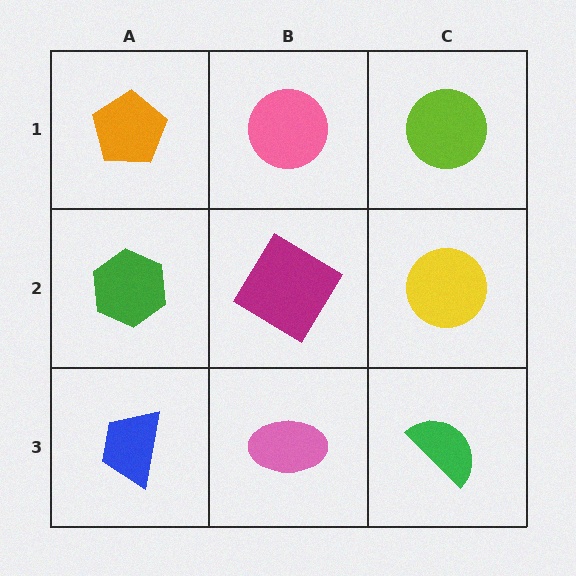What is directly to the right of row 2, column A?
A magenta diamond.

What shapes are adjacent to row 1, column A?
A green hexagon (row 2, column A), a pink circle (row 1, column B).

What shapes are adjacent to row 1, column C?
A yellow circle (row 2, column C), a pink circle (row 1, column B).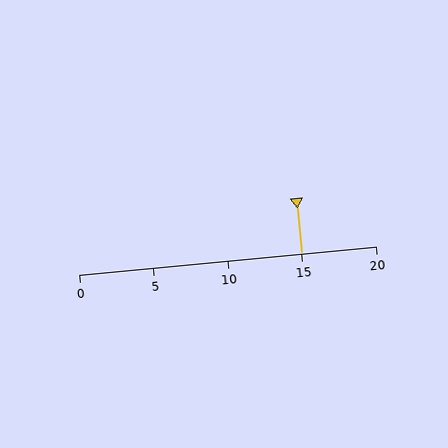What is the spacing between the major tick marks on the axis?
The major ticks are spaced 5 apart.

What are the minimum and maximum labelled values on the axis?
The axis runs from 0 to 20.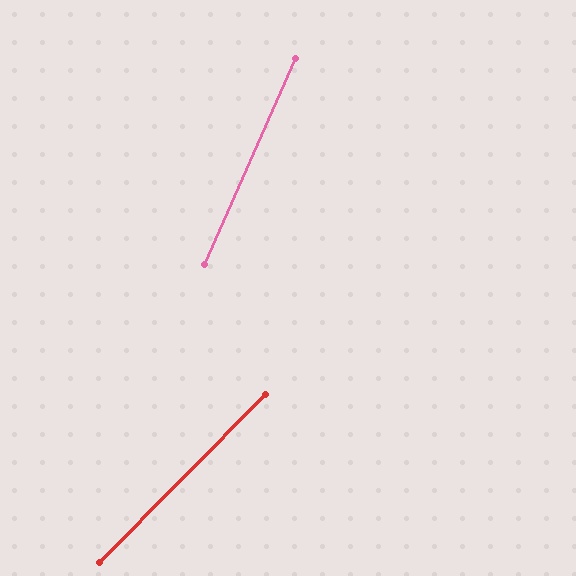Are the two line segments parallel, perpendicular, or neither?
Neither parallel nor perpendicular — they differ by about 21°.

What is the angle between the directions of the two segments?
Approximately 21 degrees.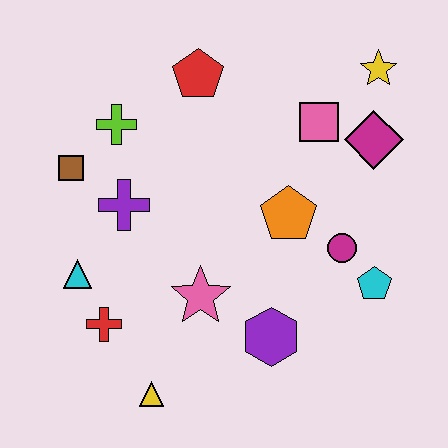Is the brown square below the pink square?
Yes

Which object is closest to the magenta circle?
The cyan pentagon is closest to the magenta circle.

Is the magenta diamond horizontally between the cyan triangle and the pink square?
No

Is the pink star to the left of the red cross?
No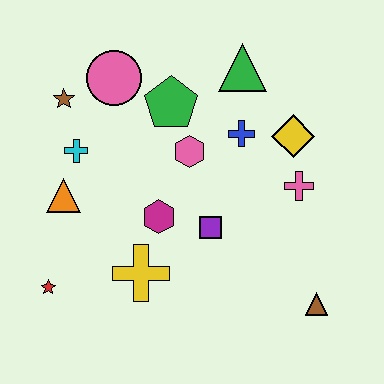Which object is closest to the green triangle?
The blue cross is closest to the green triangle.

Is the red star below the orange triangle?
Yes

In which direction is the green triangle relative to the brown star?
The green triangle is to the right of the brown star.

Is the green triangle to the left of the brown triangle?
Yes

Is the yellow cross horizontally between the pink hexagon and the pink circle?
Yes